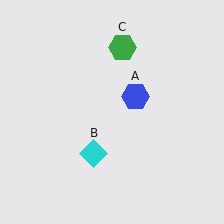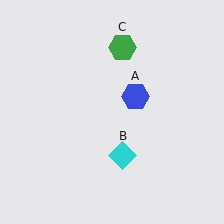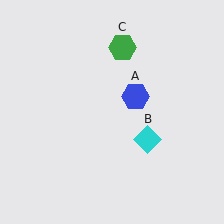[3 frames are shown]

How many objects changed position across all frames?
1 object changed position: cyan diamond (object B).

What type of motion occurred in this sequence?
The cyan diamond (object B) rotated counterclockwise around the center of the scene.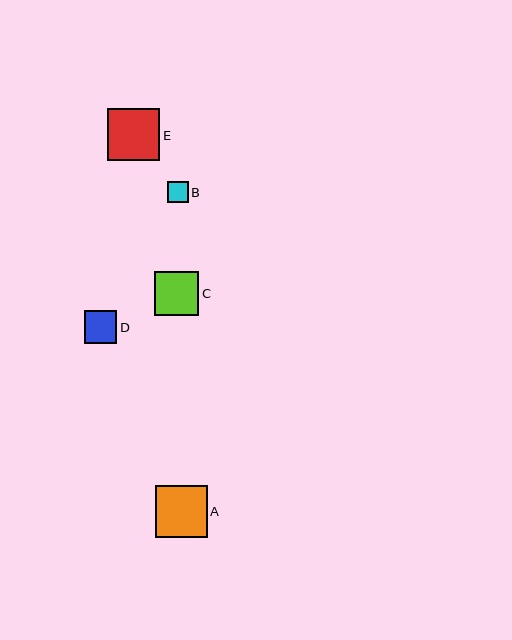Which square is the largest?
Square E is the largest with a size of approximately 52 pixels.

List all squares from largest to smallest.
From largest to smallest: E, A, C, D, B.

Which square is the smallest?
Square B is the smallest with a size of approximately 21 pixels.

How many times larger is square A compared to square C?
Square A is approximately 1.2 times the size of square C.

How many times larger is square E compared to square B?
Square E is approximately 2.5 times the size of square B.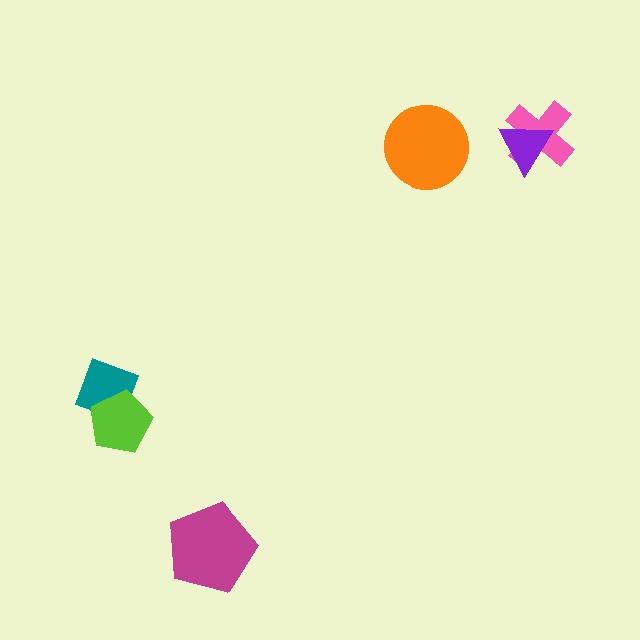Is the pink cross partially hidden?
Yes, it is partially covered by another shape.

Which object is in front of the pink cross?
The purple triangle is in front of the pink cross.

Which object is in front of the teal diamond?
The lime pentagon is in front of the teal diamond.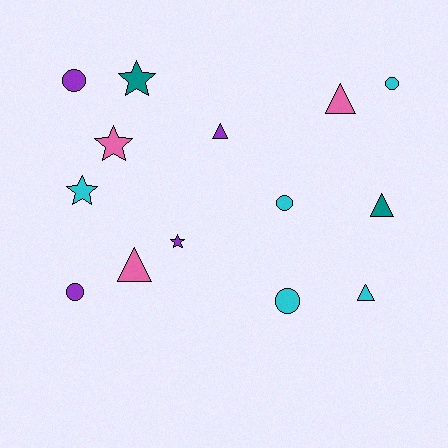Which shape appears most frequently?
Triangle, with 5 objects.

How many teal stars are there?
There is 1 teal star.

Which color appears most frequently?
Cyan, with 5 objects.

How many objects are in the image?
There are 14 objects.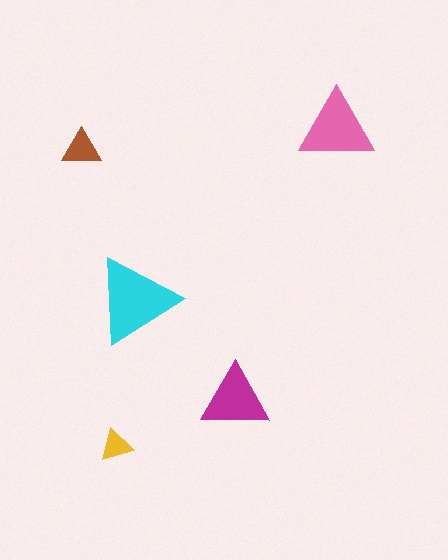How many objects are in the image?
There are 5 objects in the image.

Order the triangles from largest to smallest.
the cyan one, the pink one, the magenta one, the brown one, the yellow one.